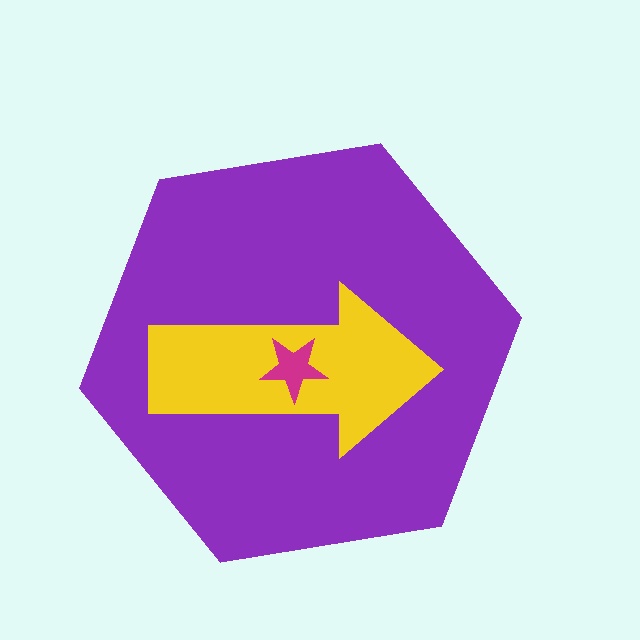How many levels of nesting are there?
3.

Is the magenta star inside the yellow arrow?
Yes.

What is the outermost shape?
The purple hexagon.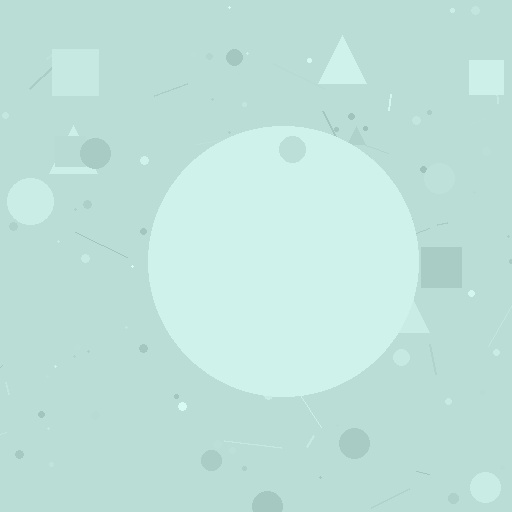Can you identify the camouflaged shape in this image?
The camouflaged shape is a circle.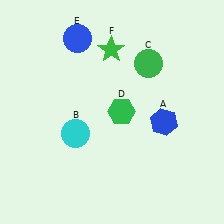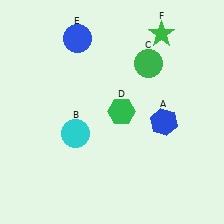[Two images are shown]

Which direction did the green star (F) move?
The green star (F) moved right.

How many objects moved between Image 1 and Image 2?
1 object moved between the two images.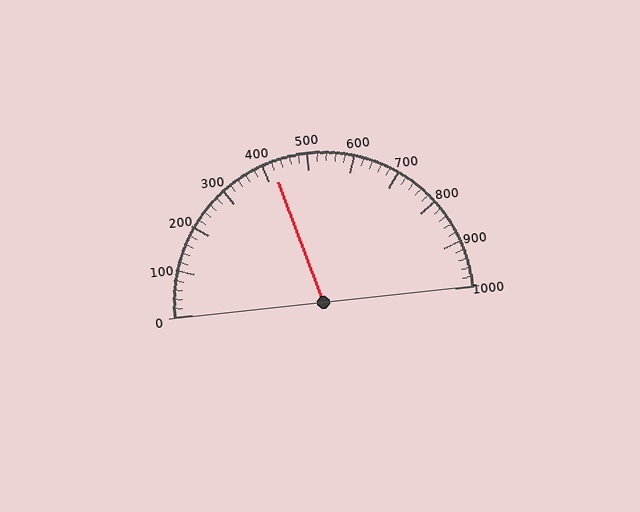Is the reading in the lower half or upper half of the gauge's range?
The reading is in the lower half of the range (0 to 1000).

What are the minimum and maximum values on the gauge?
The gauge ranges from 0 to 1000.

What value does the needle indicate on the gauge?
The needle indicates approximately 420.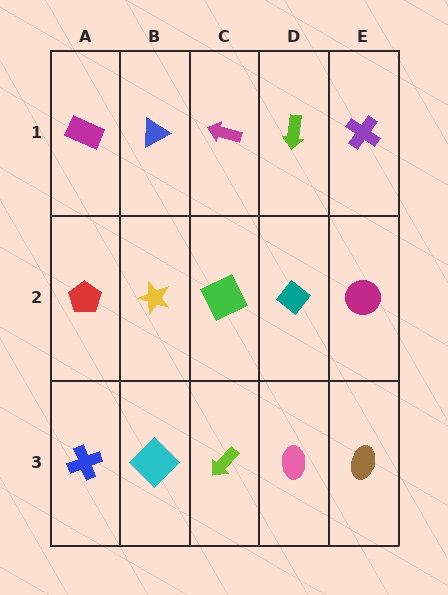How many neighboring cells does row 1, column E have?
2.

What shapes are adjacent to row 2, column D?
A lime arrow (row 1, column D), a pink ellipse (row 3, column D), a green square (row 2, column C), a magenta circle (row 2, column E).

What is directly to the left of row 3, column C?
A cyan diamond.